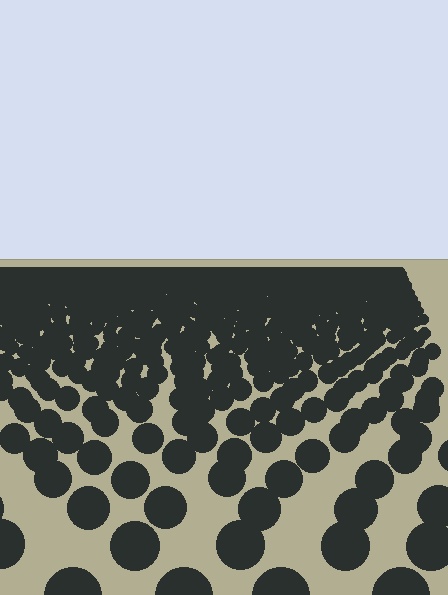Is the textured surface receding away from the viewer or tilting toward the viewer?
The surface is receding away from the viewer. Texture elements get smaller and denser toward the top.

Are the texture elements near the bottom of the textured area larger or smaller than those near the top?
Larger. Near the bottom, elements are closer to the viewer and appear at a bigger on-screen size.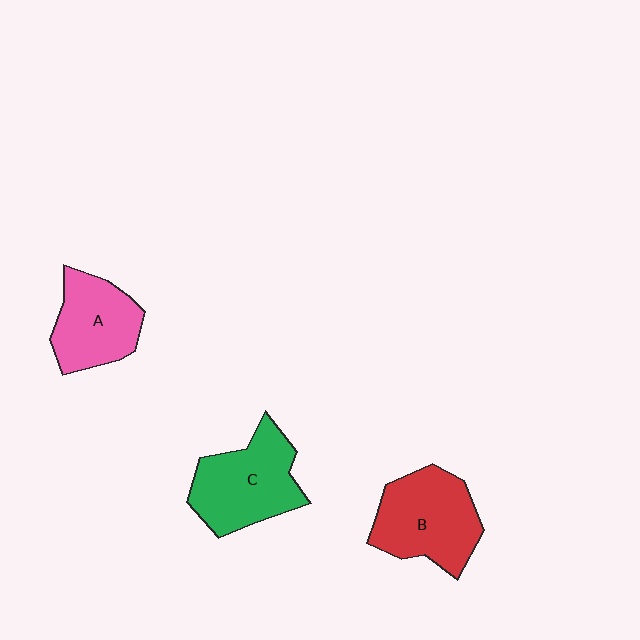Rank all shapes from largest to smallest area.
From largest to smallest: B (red), C (green), A (pink).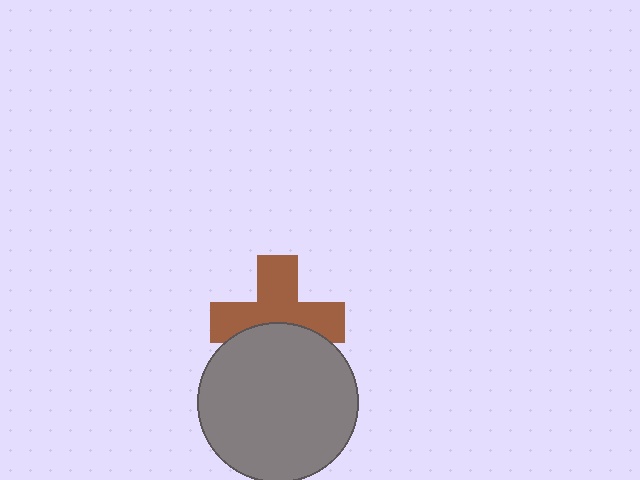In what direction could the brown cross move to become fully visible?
The brown cross could move up. That would shift it out from behind the gray circle entirely.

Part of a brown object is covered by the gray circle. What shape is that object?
It is a cross.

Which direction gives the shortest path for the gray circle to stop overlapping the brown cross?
Moving down gives the shortest separation.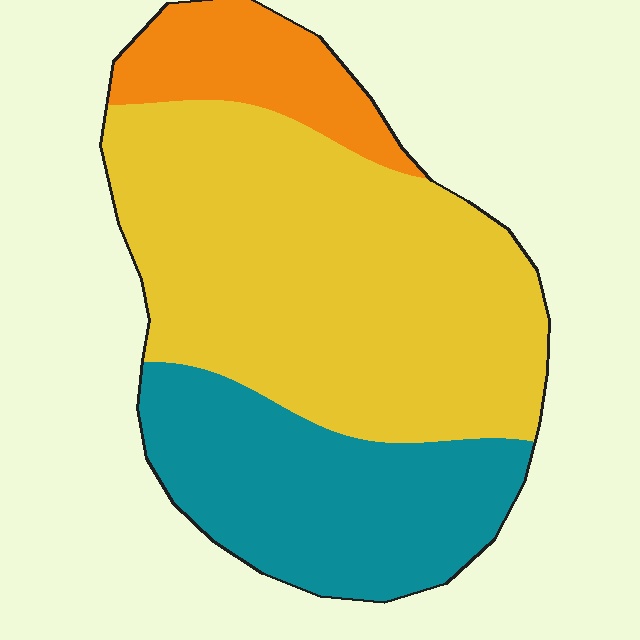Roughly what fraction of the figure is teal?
Teal covers roughly 30% of the figure.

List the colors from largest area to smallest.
From largest to smallest: yellow, teal, orange.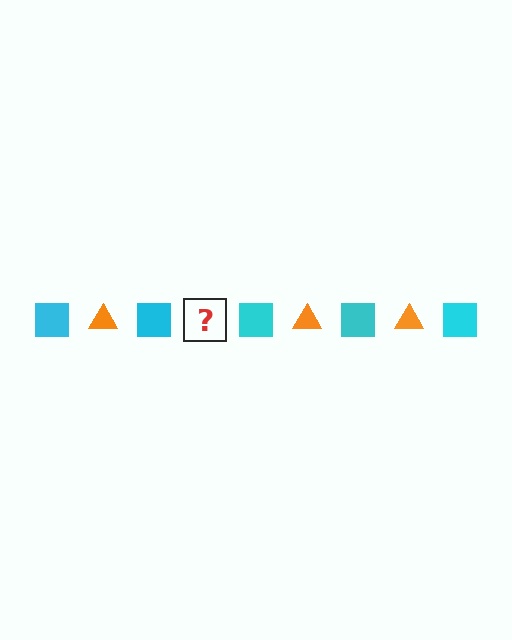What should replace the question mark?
The question mark should be replaced with an orange triangle.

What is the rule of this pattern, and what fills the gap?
The rule is that the pattern alternates between cyan square and orange triangle. The gap should be filled with an orange triangle.